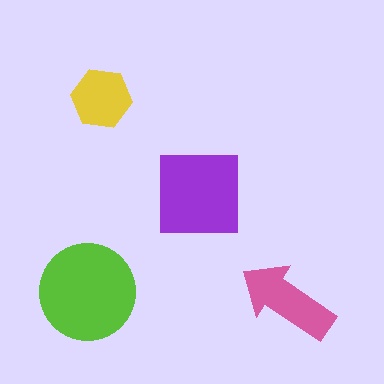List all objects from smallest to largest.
The yellow hexagon, the pink arrow, the purple square, the lime circle.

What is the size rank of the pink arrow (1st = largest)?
3rd.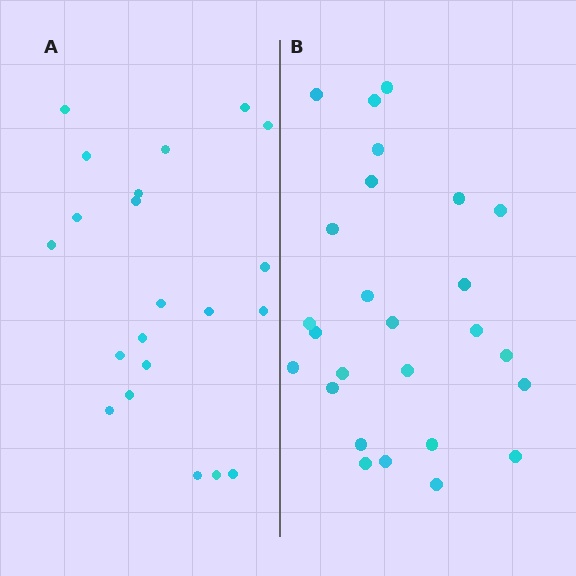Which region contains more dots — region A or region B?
Region B (the right region) has more dots.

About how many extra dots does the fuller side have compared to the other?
Region B has about 5 more dots than region A.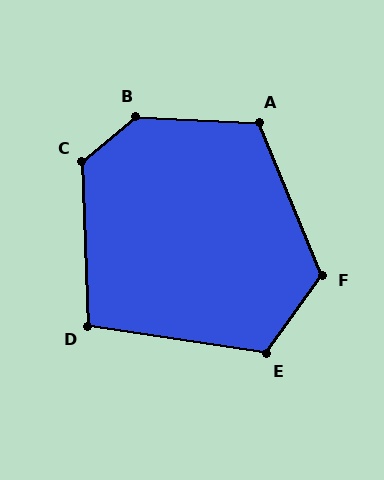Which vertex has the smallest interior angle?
D, at approximately 101 degrees.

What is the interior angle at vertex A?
Approximately 115 degrees (obtuse).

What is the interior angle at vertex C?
Approximately 127 degrees (obtuse).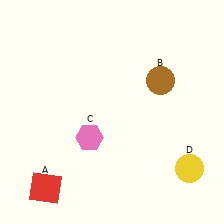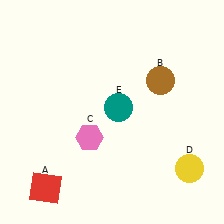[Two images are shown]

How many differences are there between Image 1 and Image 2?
There is 1 difference between the two images.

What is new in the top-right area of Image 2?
A teal circle (E) was added in the top-right area of Image 2.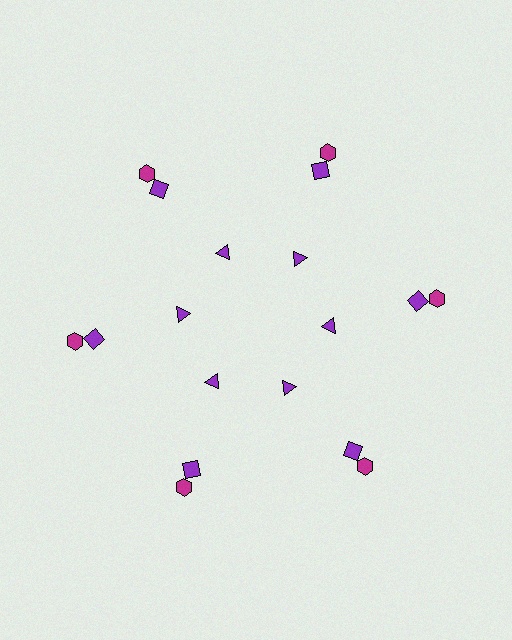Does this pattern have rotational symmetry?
Yes, this pattern has 6-fold rotational symmetry. It looks the same after rotating 60 degrees around the center.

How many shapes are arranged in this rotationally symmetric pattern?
There are 18 shapes, arranged in 6 groups of 3.